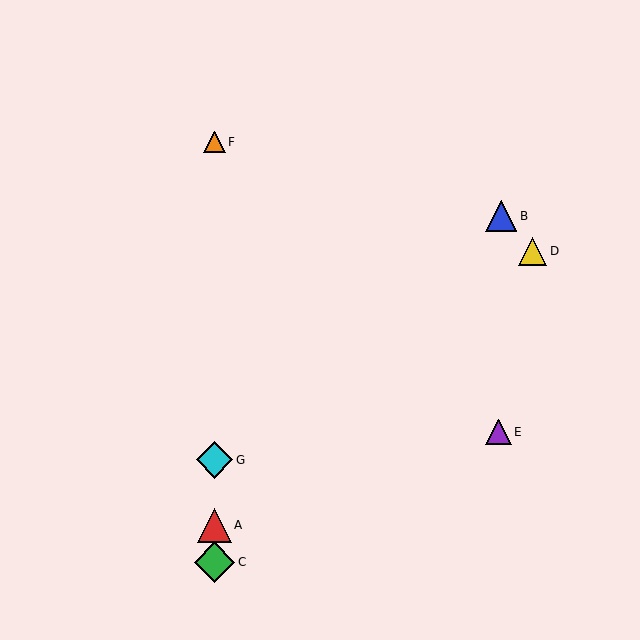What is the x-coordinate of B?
Object B is at x≈501.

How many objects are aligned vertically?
4 objects (A, C, F, G) are aligned vertically.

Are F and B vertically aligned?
No, F is at x≈215 and B is at x≈501.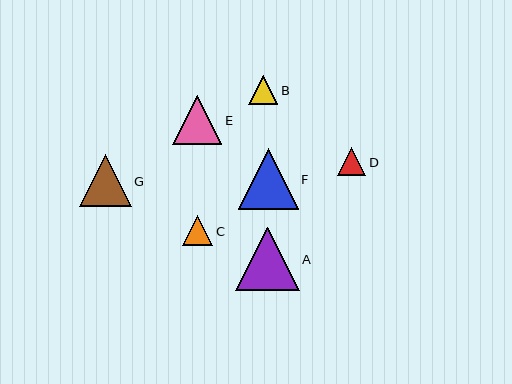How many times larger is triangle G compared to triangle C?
Triangle G is approximately 1.7 times the size of triangle C.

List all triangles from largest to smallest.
From largest to smallest: A, F, G, E, C, B, D.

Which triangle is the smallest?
Triangle D is the smallest with a size of approximately 28 pixels.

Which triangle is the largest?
Triangle A is the largest with a size of approximately 64 pixels.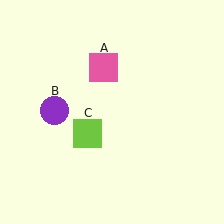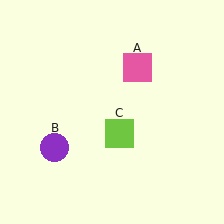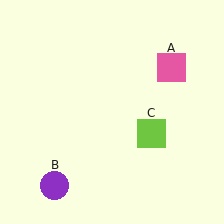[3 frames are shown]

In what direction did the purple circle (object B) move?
The purple circle (object B) moved down.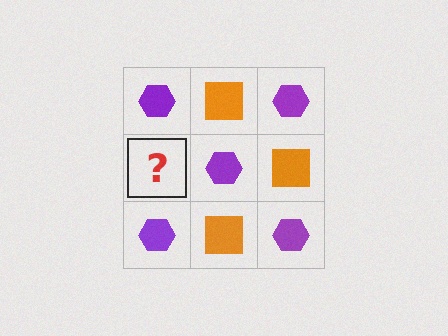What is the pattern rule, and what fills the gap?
The rule is that it alternates purple hexagon and orange square in a checkerboard pattern. The gap should be filled with an orange square.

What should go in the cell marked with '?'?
The missing cell should contain an orange square.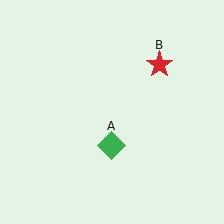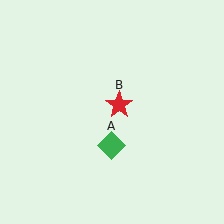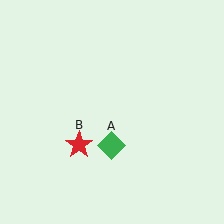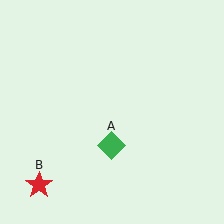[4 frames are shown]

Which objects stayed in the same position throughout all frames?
Green diamond (object A) remained stationary.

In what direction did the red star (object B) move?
The red star (object B) moved down and to the left.